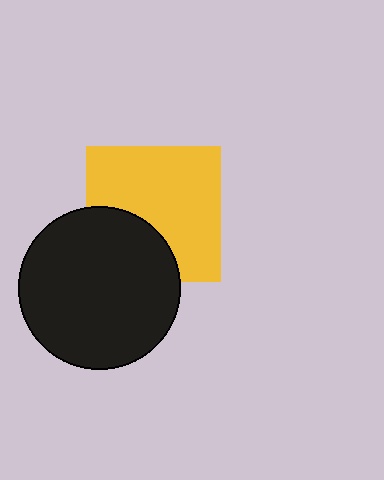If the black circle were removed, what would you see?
You would see the complete yellow square.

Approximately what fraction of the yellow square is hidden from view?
Roughly 31% of the yellow square is hidden behind the black circle.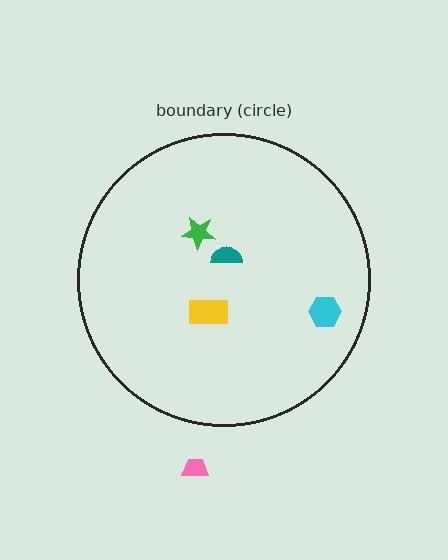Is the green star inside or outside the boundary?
Inside.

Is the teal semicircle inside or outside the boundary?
Inside.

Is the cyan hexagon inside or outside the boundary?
Inside.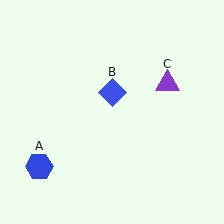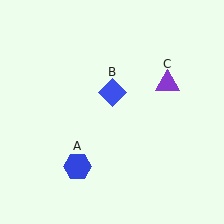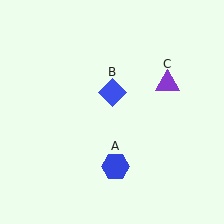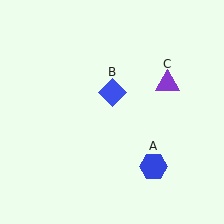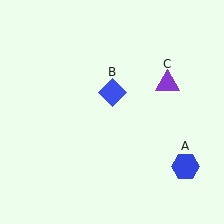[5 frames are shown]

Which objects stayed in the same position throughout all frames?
Blue diamond (object B) and purple triangle (object C) remained stationary.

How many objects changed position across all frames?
1 object changed position: blue hexagon (object A).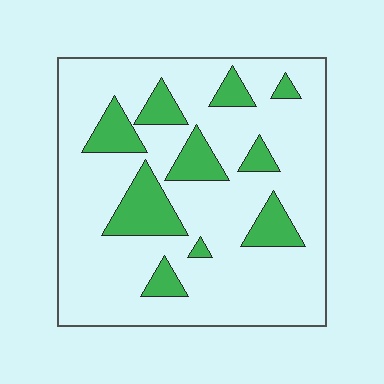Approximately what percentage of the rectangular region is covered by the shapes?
Approximately 20%.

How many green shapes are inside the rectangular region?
10.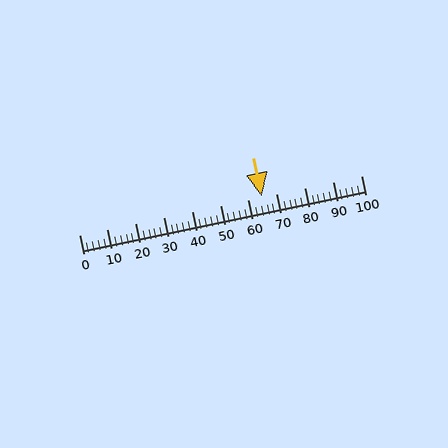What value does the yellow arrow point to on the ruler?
The yellow arrow points to approximately 65.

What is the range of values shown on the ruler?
The ruler shows values from 0 to 100.